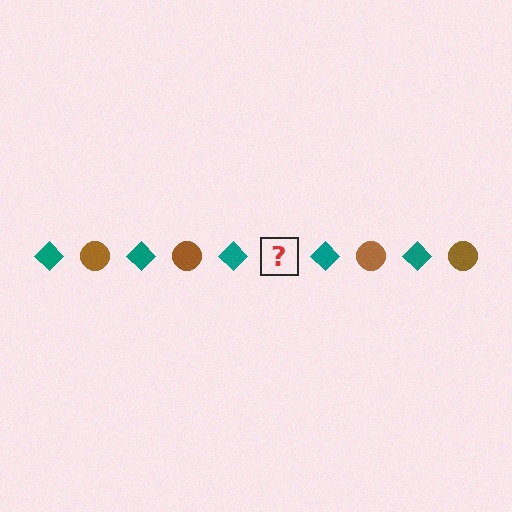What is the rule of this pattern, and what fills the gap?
The rule is that the pattern alternates between teal diamond and brown circle. The gap should be filled with a brown circle.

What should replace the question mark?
The question mark should be replaced with a brown circle.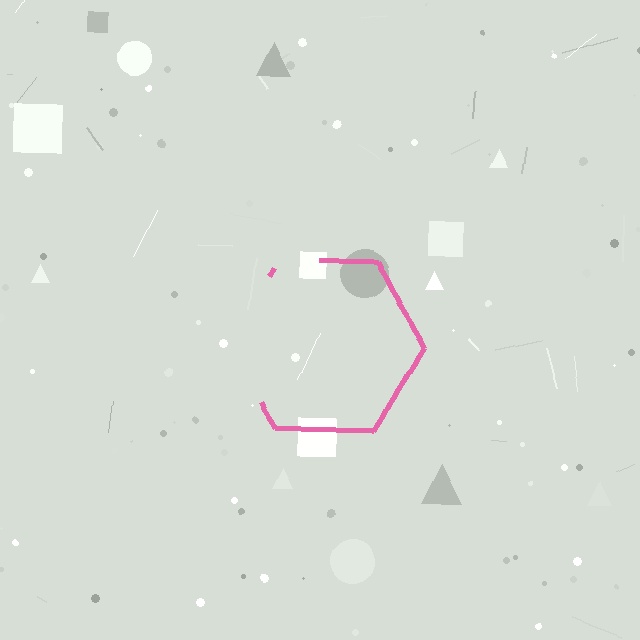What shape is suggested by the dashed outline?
The dashed outline suggests a hexagon.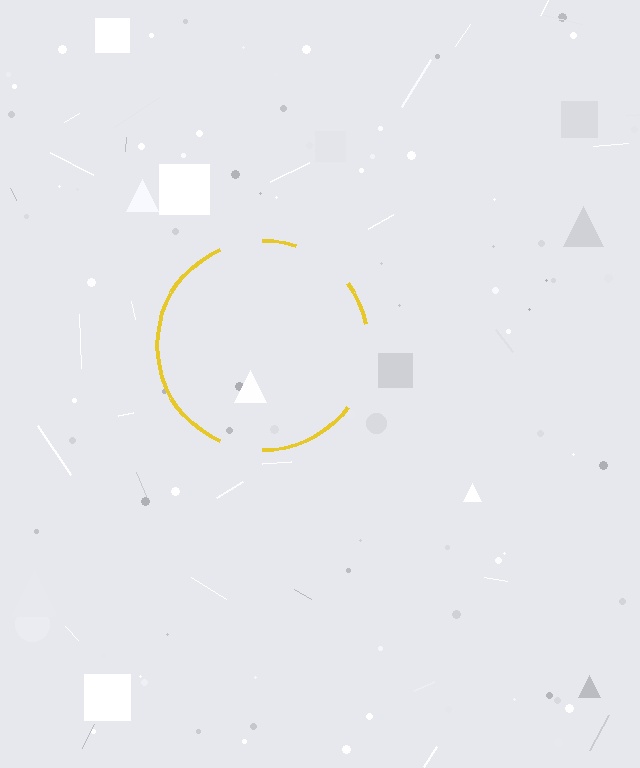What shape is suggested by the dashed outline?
The dashed outline suggests a circle.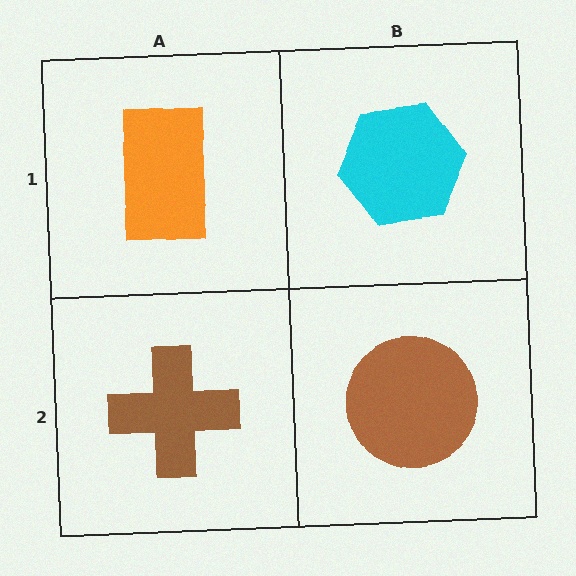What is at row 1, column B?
A cyan hexagon.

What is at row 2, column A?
A brown cross.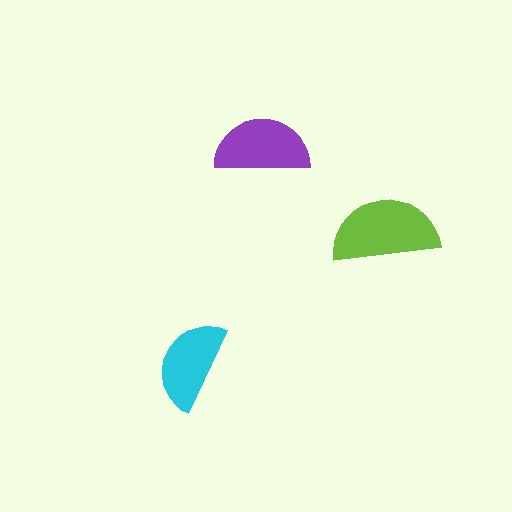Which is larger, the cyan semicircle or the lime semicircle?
The lime one.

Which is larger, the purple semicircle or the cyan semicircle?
The purple one.